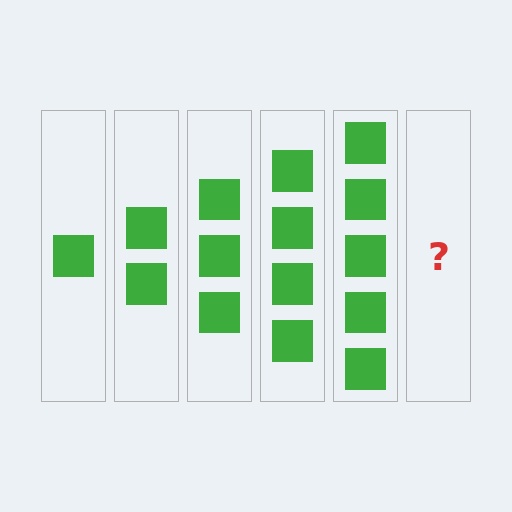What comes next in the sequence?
The next element should be 6 squares.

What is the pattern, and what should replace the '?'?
The pattern is that each step adds one more square. The '?' should be 6 squares.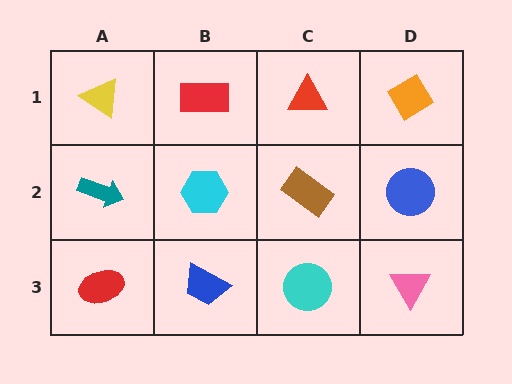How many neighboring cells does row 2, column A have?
3.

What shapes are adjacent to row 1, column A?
A teal arrow (row 2, column A), a red rectangle (row 1, column B).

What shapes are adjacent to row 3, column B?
A cyan hexagon (row 2, column B), a red ellipse (row 3, column A), a cyan circle (row 3, column C).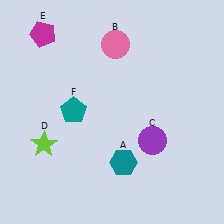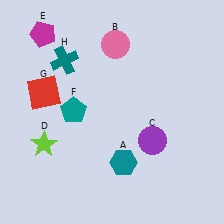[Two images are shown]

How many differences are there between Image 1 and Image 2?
There are 2 differences between the two images.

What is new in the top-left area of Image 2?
A teal cross (H) was added in the top-left area of Image 2.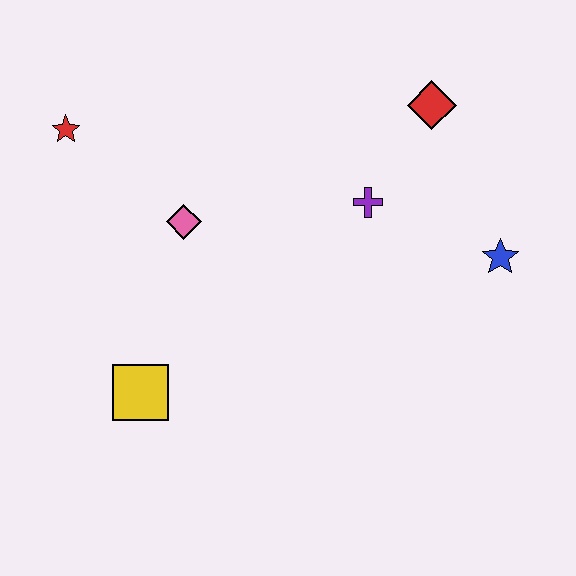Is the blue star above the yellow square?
Yes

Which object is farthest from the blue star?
The red star is farthest from the blue star.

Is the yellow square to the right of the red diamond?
No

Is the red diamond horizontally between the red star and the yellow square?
No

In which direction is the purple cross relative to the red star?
The purple cross is to the right of the red star.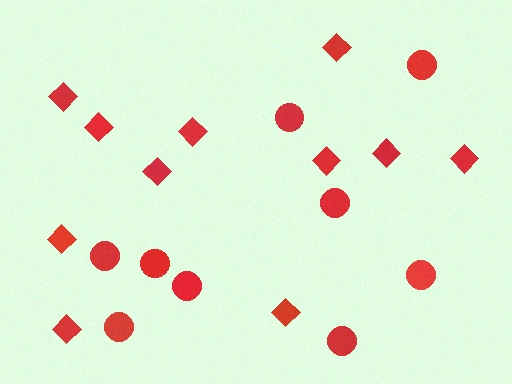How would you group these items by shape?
There are 2 groups: one group of circles (9) and one group of diamonds (11).